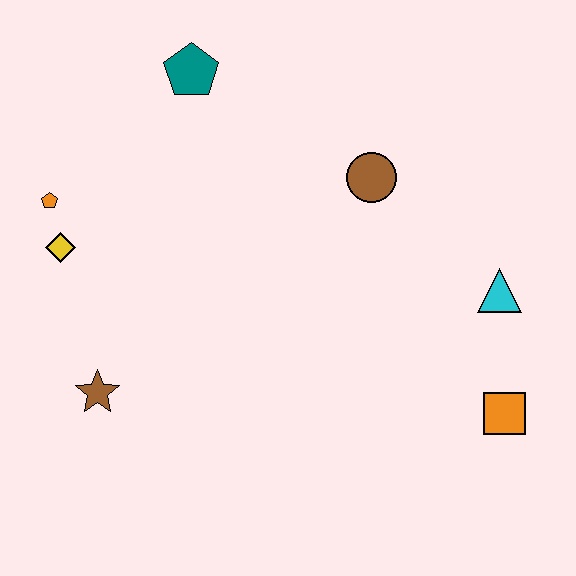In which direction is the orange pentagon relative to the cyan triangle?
The orange pentagon is to the left of the cyan triangle.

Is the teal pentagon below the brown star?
No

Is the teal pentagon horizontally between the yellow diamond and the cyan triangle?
Yes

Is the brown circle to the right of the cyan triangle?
No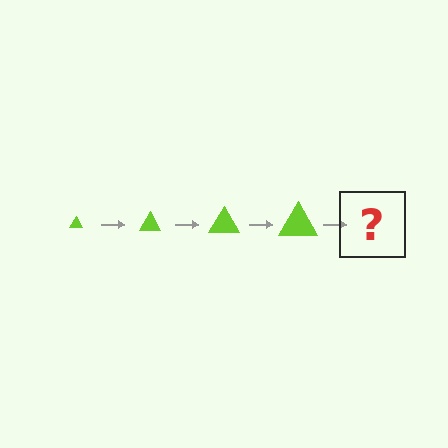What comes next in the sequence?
The next element should be a lime triangle, larger than the previous one.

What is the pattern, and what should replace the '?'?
The pattern is that the triangle gets progressively larger each step. The '?' should be a lime triangle, larger than the previous one.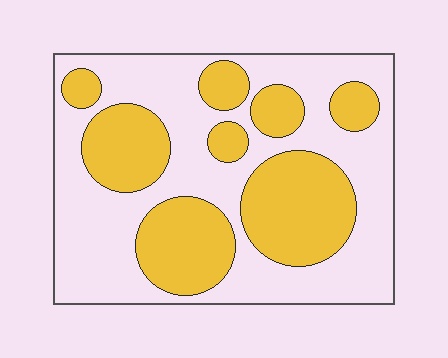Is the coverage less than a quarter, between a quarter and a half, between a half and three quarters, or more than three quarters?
Between a quarter and a half.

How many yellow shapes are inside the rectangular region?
8.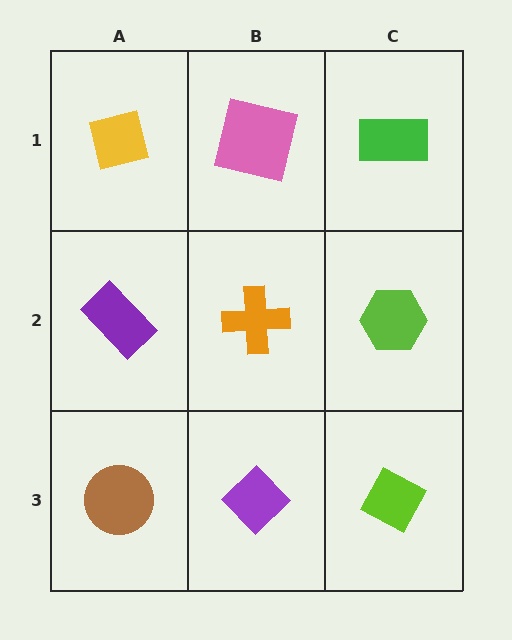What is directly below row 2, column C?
A lime diamond.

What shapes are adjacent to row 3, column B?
An orange cross (row 2, column B), a brown circle (row 3, column A), a lime diamond (row 3, column C).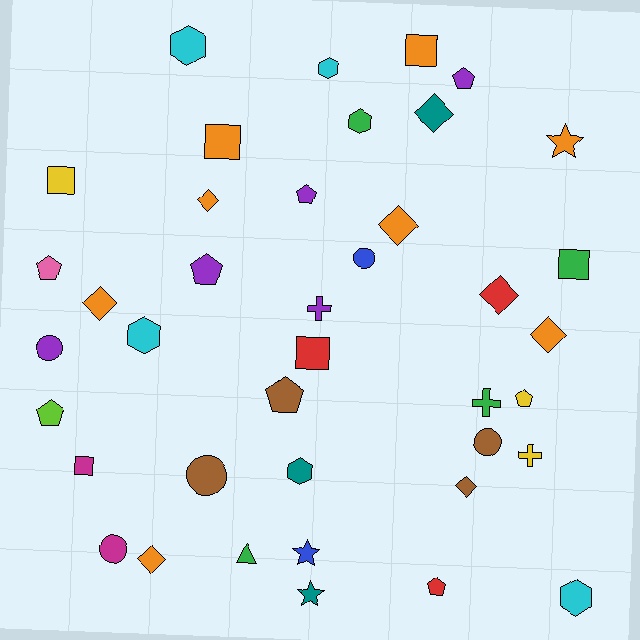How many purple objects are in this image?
There are 5 purple objects.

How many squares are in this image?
There are 6 squares.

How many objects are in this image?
There are 40 objects.